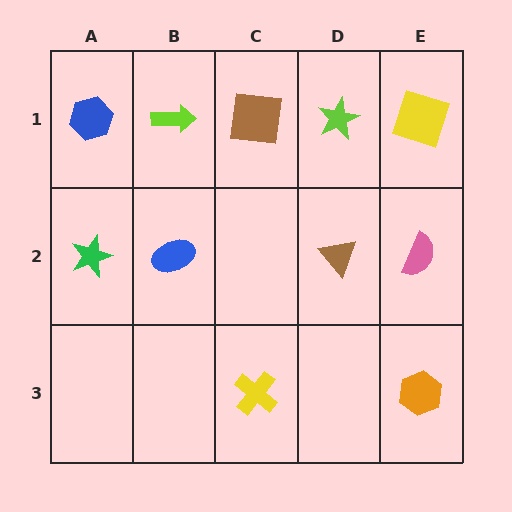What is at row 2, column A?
A green star.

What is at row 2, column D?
A brown triangle.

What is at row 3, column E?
An orange hexagon.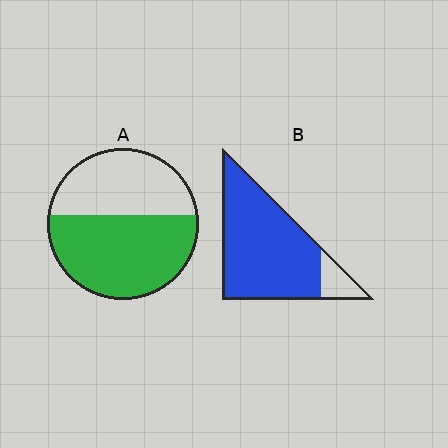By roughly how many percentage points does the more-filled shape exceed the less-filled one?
By roughly 30 percentage points (B over A).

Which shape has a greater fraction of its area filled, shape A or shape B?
Shape B.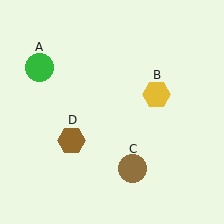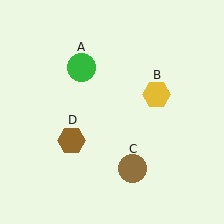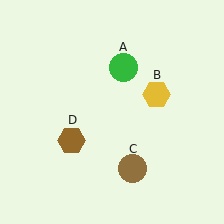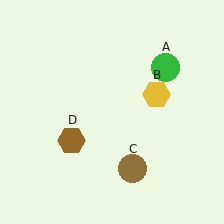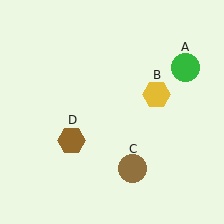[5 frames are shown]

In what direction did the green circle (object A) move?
The green circle (object A) moved right.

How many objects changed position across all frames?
1 object changed position: green circle (object A).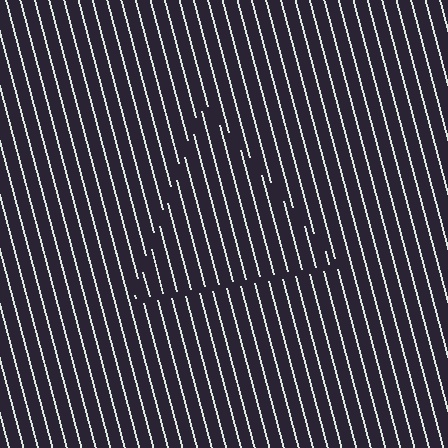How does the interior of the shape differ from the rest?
The interior of the shape contains the same grating, shifted by half a period — the contour is defined by the phase discontinuity where line-ends from the inner and outer gratings abut.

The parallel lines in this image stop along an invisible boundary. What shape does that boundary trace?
An illusory triangle. The interior of the shape contains the same grating, shifted by half a period — the contour is defined by the phase discontinuity where line-ends from the inner and outer gratings abut.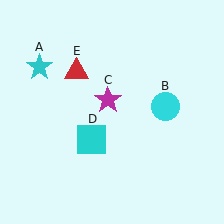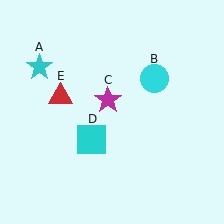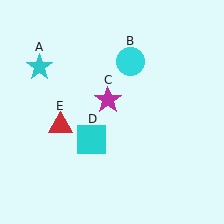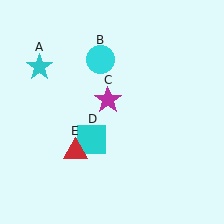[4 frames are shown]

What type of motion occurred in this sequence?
The cyan circle (object B), red triangle (object E) rotated counterclockwise around the center of the scene.